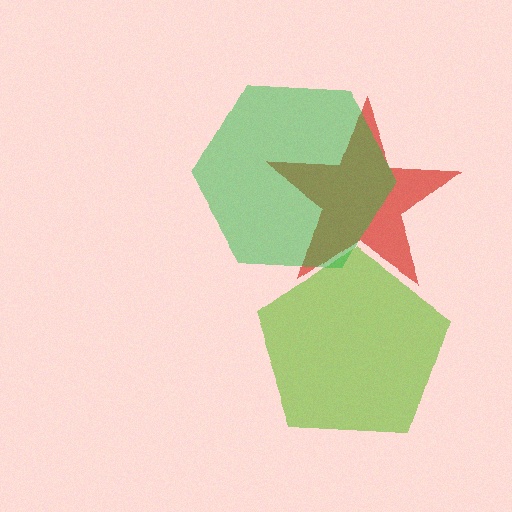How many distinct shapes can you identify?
There are 3 distinct shapes: a red star, a lime pentagon, a green hexagon.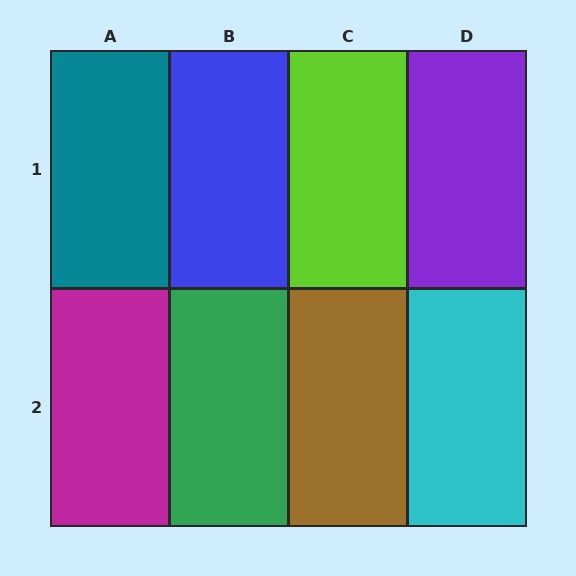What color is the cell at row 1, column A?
Teal.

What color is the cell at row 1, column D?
Purple.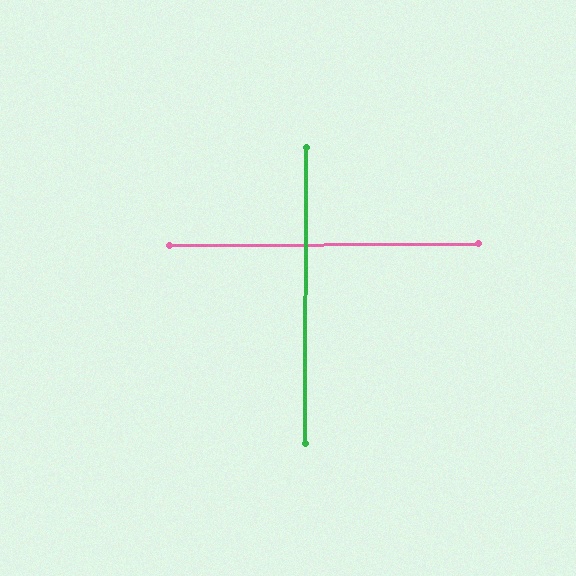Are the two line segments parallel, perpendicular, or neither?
Perpendicular — they meet at approximately 90°.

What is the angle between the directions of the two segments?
Approximately 90 degrees.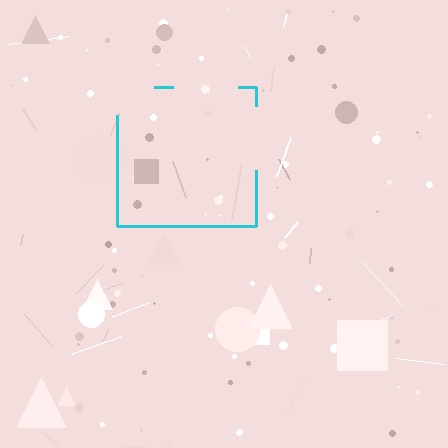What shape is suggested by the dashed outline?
The dashed outline suggests a square.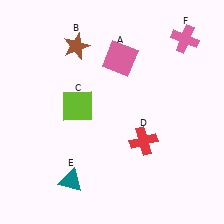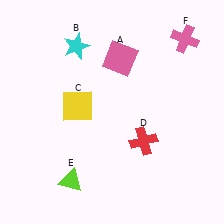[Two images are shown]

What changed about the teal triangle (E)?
In Image 1, E is teal. In Image 2, it changed to lime.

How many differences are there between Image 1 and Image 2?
There are 3 differences between the two images.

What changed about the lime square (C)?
In Image 1, C is lime. In Image 2, it changed to yellow.